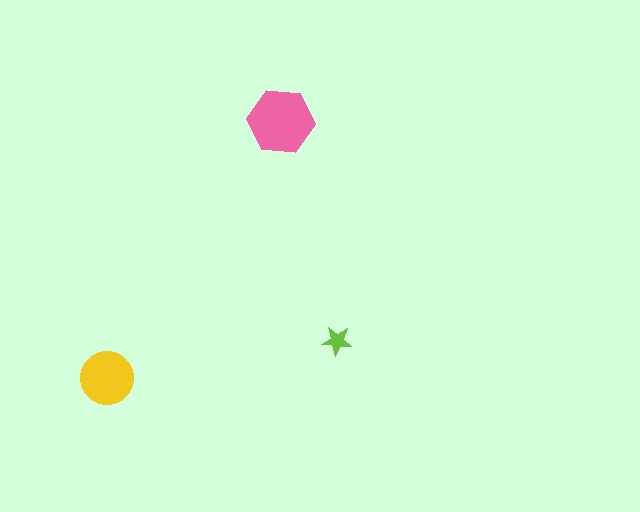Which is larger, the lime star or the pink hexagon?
The pink hexagon.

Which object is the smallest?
The lime star.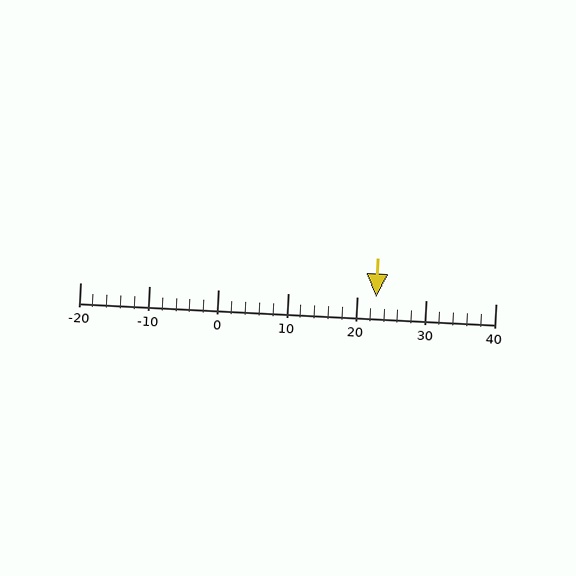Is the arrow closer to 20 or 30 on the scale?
The arrow is closer to 20.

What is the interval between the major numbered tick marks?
The major tick marks are spaced 10 units apart.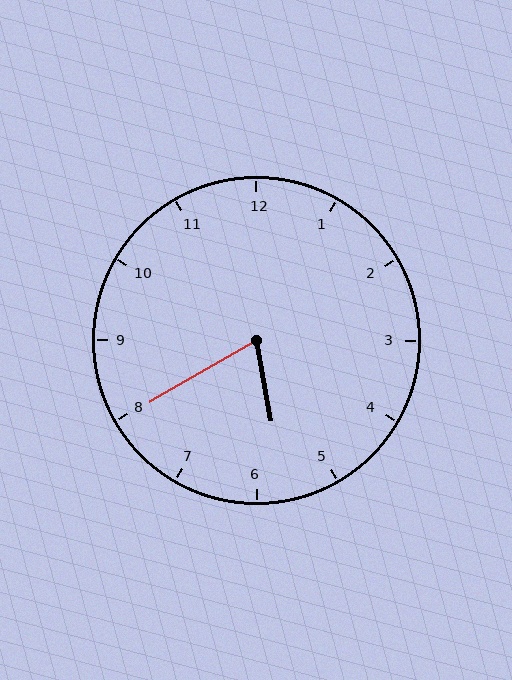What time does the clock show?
5:40.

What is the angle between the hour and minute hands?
Approximately 70 degrees.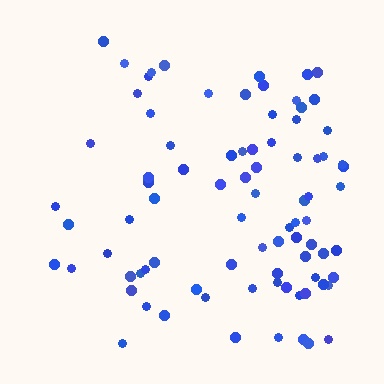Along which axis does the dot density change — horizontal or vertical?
Horizontal.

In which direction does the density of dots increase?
From left to right, with the right side densest.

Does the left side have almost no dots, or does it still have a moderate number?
Still a moderate number, just noticeably fewer than the right.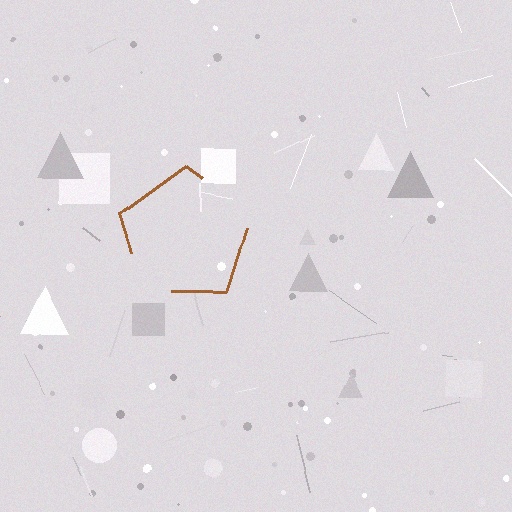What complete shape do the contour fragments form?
The contour fragments form a pentagon.